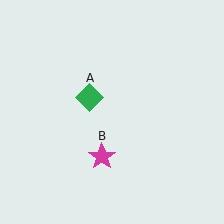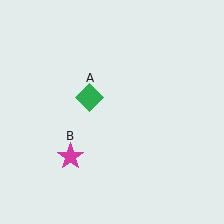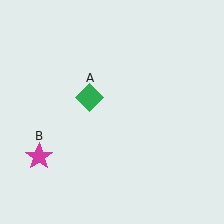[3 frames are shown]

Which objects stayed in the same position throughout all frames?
Green diamond (object A) remained stationary.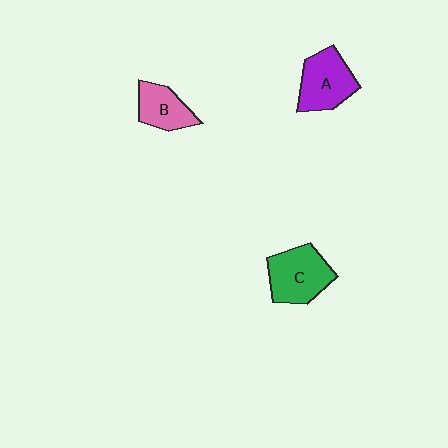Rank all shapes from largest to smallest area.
From largest to smallest: C (green), A (purple), B (pink).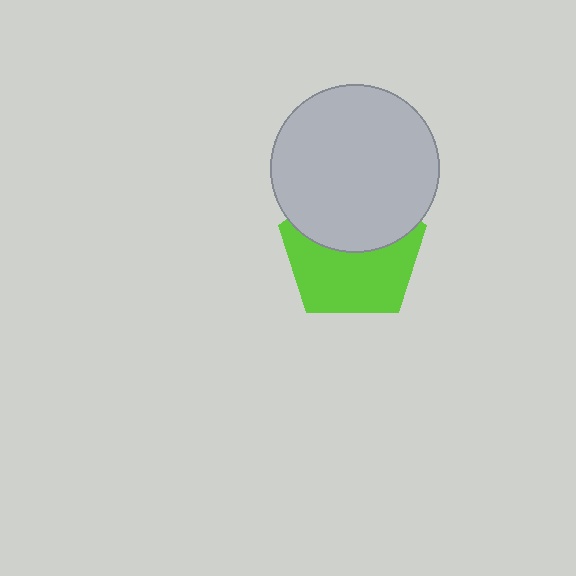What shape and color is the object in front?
The object in front is a light gray circle.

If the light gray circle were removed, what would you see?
You would see the complete lime pentagon.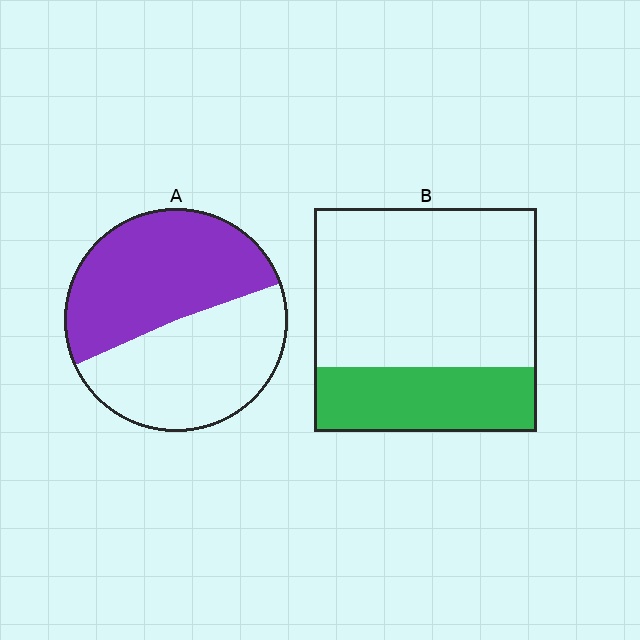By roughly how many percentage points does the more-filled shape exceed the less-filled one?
By roughly 20 percentage points (A over B).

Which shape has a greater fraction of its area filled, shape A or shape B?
Shape A.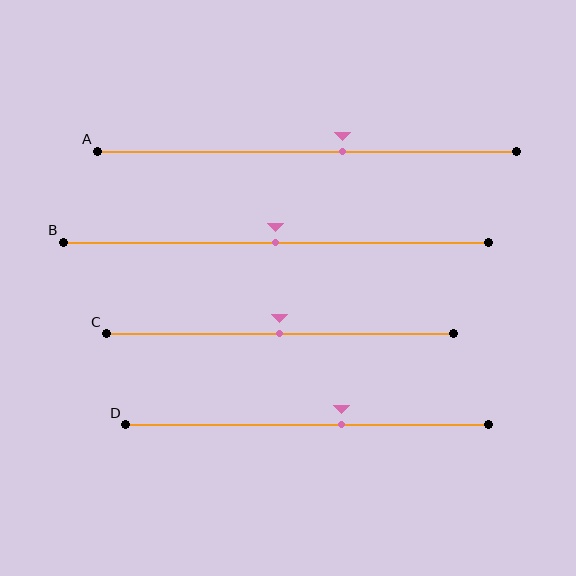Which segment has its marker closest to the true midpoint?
Segment B has its marker closest to the true midpoint.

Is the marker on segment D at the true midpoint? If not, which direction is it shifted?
No, the marker on segment D is shifted to the right by about 10% of the segment length.